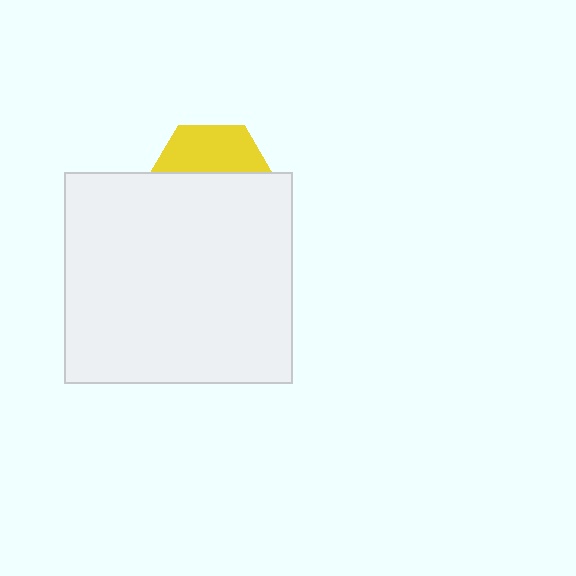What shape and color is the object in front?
The object in front is a white rectangle.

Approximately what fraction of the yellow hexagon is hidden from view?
Roughly 63% of the yellow hexagon is hidden behind the white rectangle.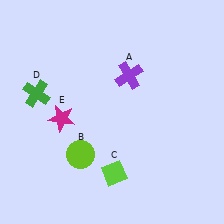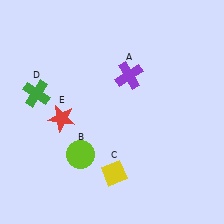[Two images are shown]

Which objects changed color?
C changed from lime to yellow. E changed from magenta to red.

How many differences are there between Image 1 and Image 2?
There are 2 differences between the two images.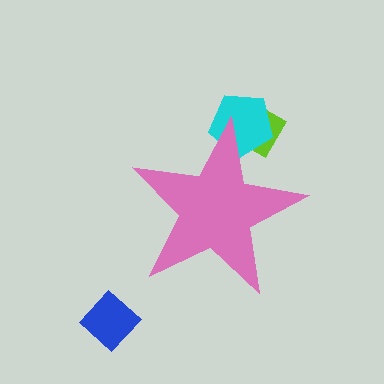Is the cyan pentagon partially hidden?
Yes, the cyan pentagon is partially hidden behind the pink star.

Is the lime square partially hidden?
Yes, the lime square is partially hidden behind the pink star.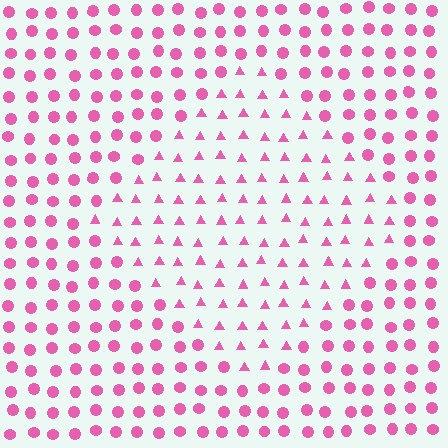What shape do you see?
I see a diamond.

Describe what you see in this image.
The image is filled with small pink elements arranged in a uniform grid. A diamond-shaped region contains triangles, while the surrounding area contains circles. The boundary is defined purely by the change in element shape.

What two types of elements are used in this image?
The image uses triangles inside the diamond region and circles outside it.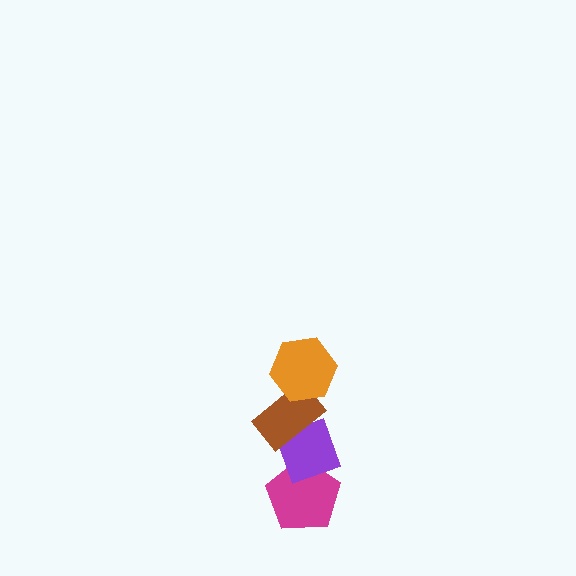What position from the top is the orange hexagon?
The orange hexagon is 1st from the top.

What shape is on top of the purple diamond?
The brown rectangle is on top of the purple diamond.